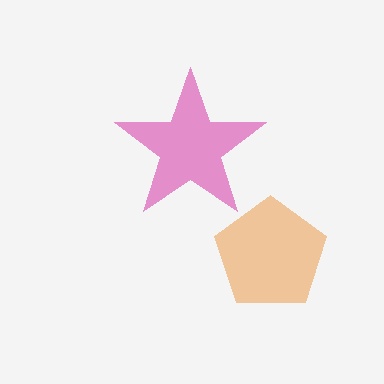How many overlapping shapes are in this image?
There are 2 overlapping shapes in the image.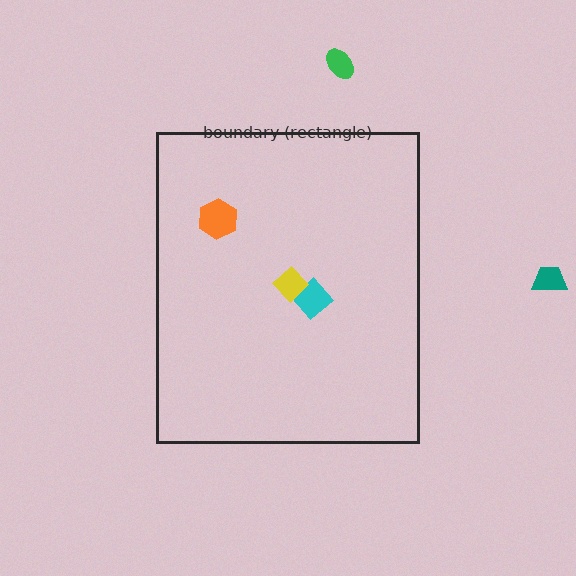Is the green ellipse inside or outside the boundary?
Outside.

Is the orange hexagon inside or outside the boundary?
Inside.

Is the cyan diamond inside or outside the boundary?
Inside.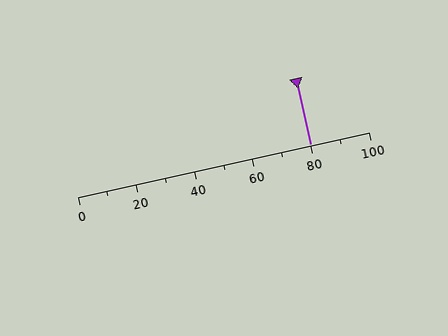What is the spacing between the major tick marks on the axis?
The major ticks are spaced 20 apart.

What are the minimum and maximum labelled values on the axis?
The axis runs from 0 to 100.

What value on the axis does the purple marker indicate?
The marker indicates approximately 80.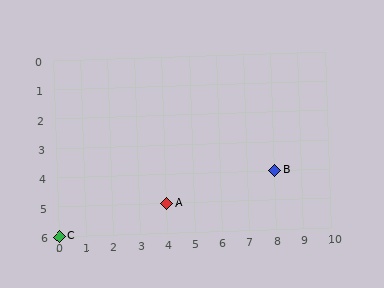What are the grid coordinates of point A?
Point A is at grid coordinates (4, 5).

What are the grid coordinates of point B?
Point B is at grid coordinates (8, 4).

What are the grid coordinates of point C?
Point C is at grid coordinates (0, 6).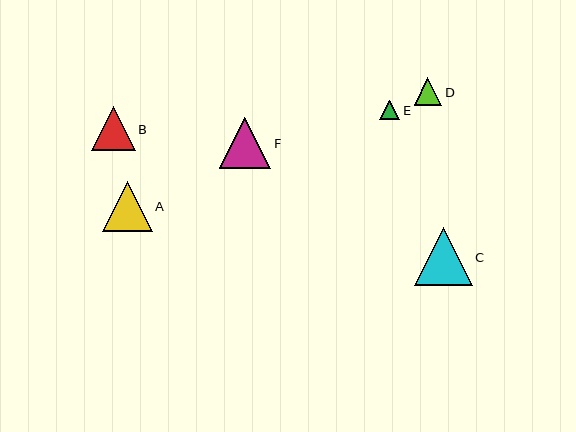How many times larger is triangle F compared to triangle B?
Triangle F is approximately 1.2 times the size of triangle B.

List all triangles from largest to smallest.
From largest to smallest: C, F, A, B, D, E.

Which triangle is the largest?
Triangle C is the largest with a size of approximately 58 pixels.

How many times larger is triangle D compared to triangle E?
Triangle D is approximately 1.4 times the size of triangle E.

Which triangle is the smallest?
Triangle E is the smallest with a size of approximately 20 pixels.